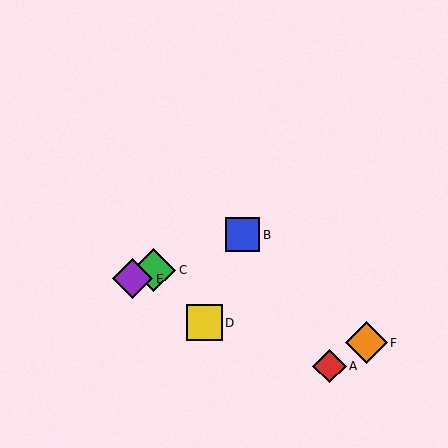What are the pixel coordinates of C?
Object C is at (154, 270).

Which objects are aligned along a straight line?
Objects B, C, E are aligned along a straight line.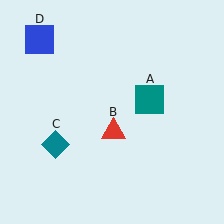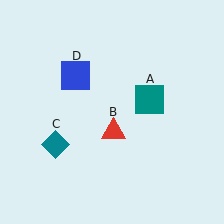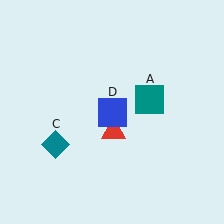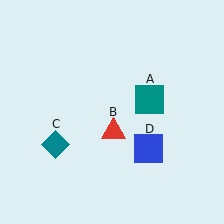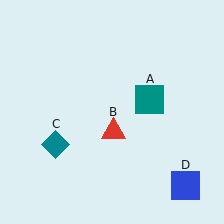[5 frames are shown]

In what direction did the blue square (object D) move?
The blue square (object D) moved down and to the right.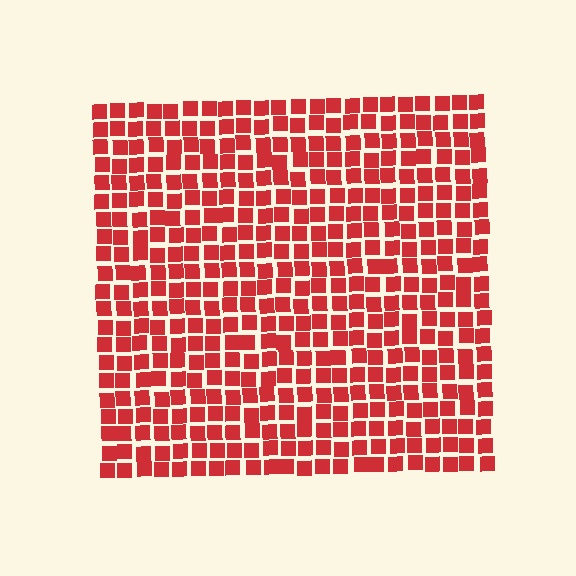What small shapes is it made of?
It is made of small squares.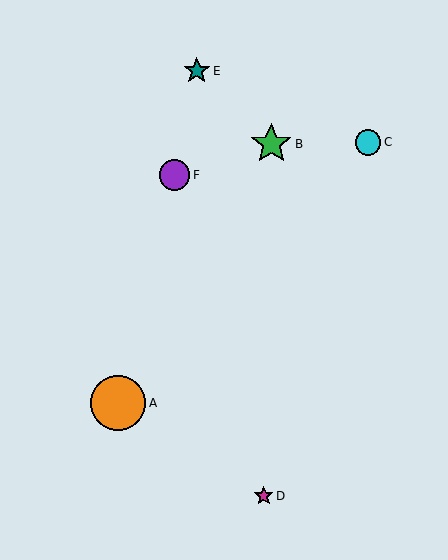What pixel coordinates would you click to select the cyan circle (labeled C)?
Click at (368, 142) to select the cyan circle C.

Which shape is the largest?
The orange circle (labeled A) is the largest.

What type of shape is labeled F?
Shape F is a purple circle.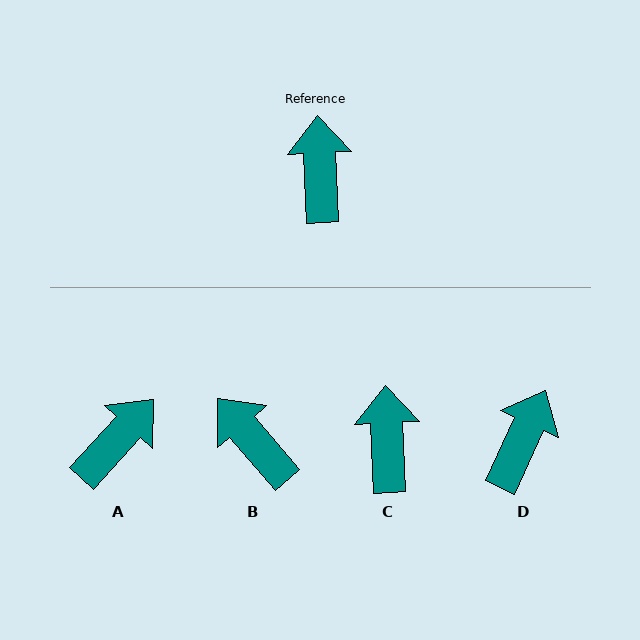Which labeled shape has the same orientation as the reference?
C.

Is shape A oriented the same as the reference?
No, it is off by about 45 degrees.